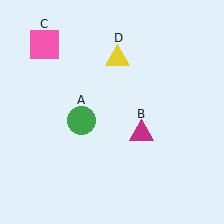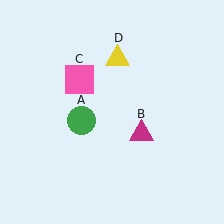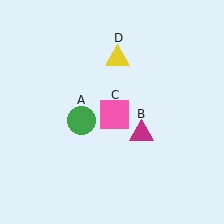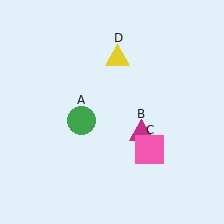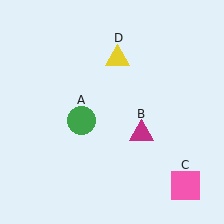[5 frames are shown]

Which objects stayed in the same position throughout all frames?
Green circle (object A) and magenta triangle (object B) and yellow triangle (object D) remained stationary.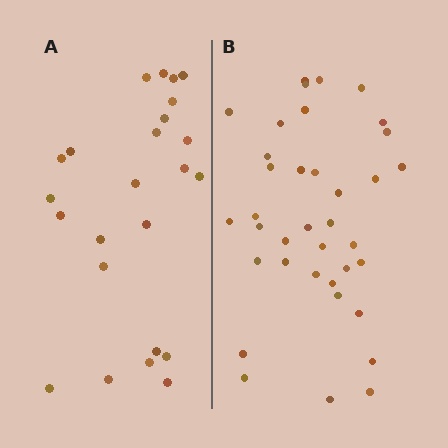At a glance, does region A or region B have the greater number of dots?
Region B (the right region) has more dots.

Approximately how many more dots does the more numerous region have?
Region B has approximately 15 more dots than region A.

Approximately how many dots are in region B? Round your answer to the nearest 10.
About 40 dots. (The exact count is 37, which rounds to 40.)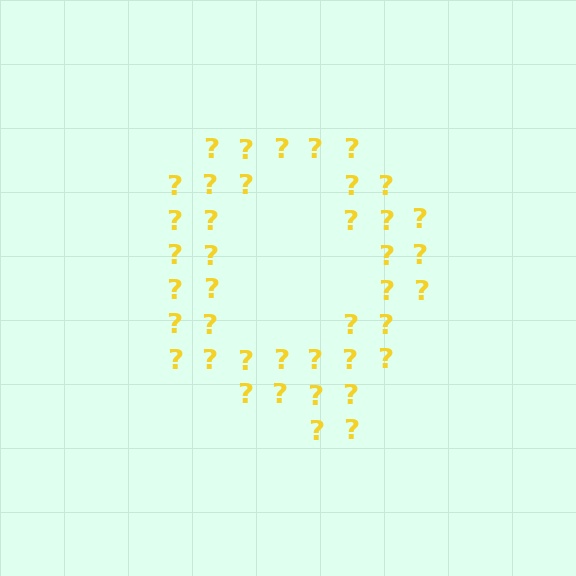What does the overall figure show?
The overall figure shows the letter Q.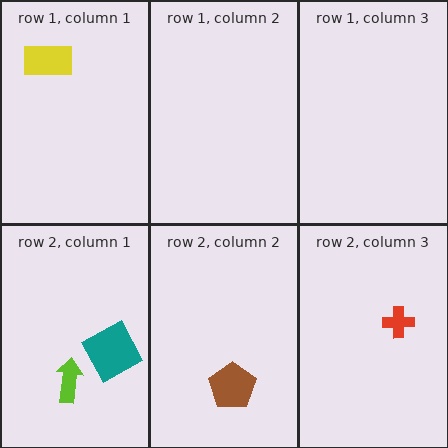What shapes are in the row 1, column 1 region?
The yellow rectangle.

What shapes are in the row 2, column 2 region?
The brown pentagon.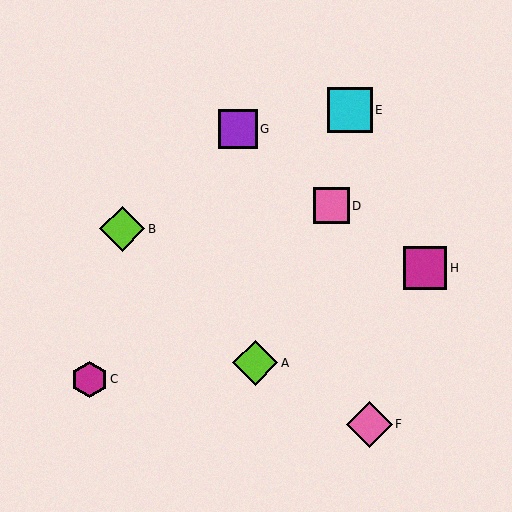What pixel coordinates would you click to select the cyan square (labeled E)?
Click at (350, 110) to select the cyan square E.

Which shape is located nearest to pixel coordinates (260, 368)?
The lime diamond (labeled A) at (255, 363) is nearest to that location.